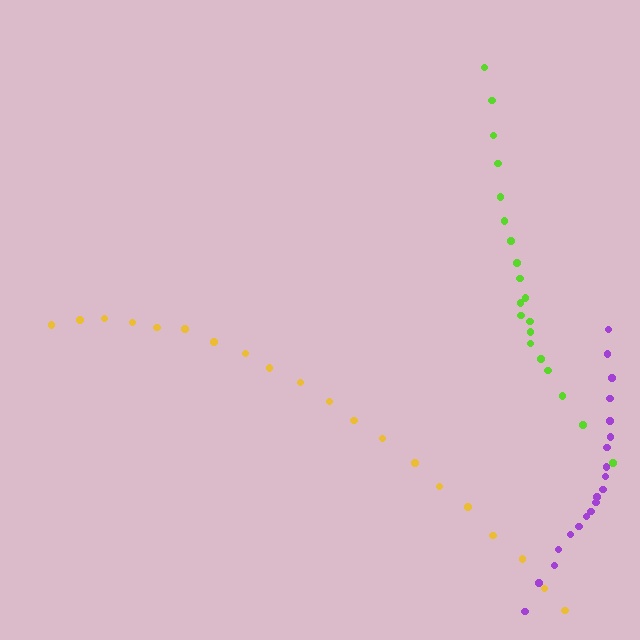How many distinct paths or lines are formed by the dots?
There are 3 distinct paths.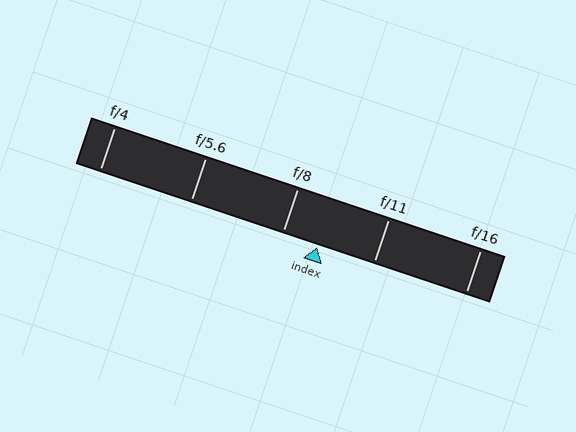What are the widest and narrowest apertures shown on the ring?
The widest aperture shown is f/4 and the narrowest is f/16.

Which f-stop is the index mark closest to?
The index mark is closest to f/8.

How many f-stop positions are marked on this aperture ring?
There are 5 f-stop positions marked.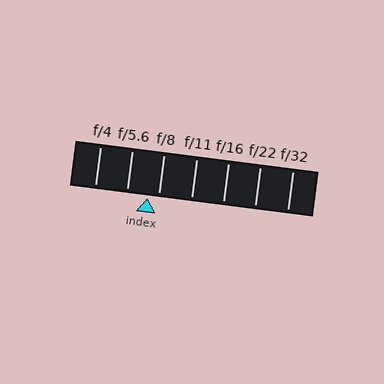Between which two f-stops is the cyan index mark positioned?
The index mark is between f/5.6 and f/8.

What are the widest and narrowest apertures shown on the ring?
The widest aperture shown is f/4 and the narrowest is f/32.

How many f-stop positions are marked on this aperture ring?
There are 7 f-stop positions marked.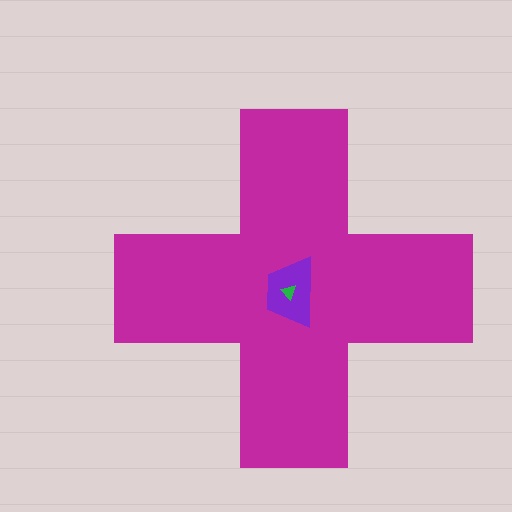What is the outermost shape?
The magenta cross.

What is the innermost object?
The green triangle.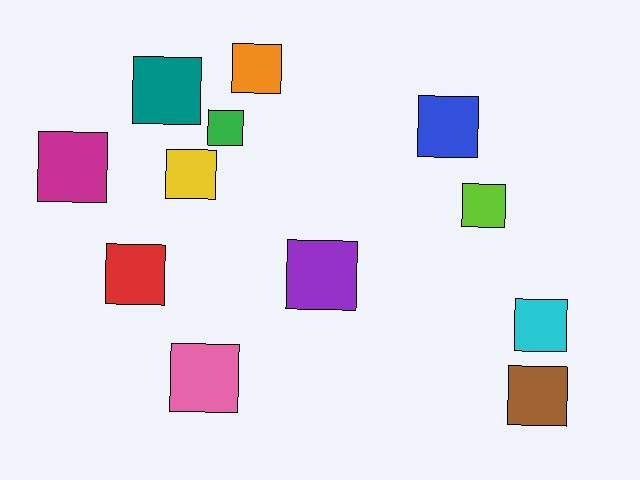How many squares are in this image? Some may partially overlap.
There are 12 squares.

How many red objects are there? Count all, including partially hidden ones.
There is 1 red object.